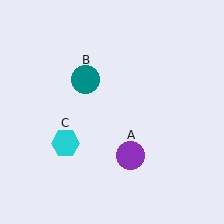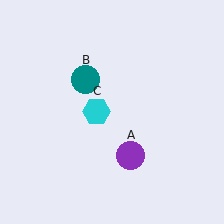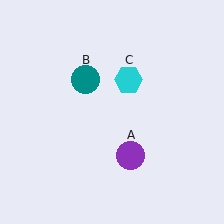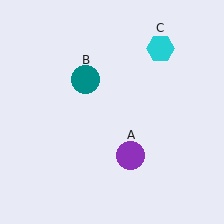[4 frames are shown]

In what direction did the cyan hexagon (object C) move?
The cyan hexagon (object C) moved up and to the right.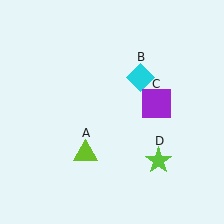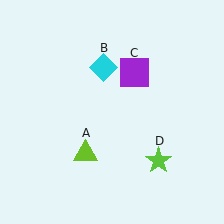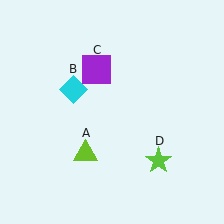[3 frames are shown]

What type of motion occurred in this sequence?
The cyan diamond (object B), purple square (object C) rotated counterclockwise around the center of the scene.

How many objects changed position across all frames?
2 objects changed position: cyan diamond (object B), purple square (object C).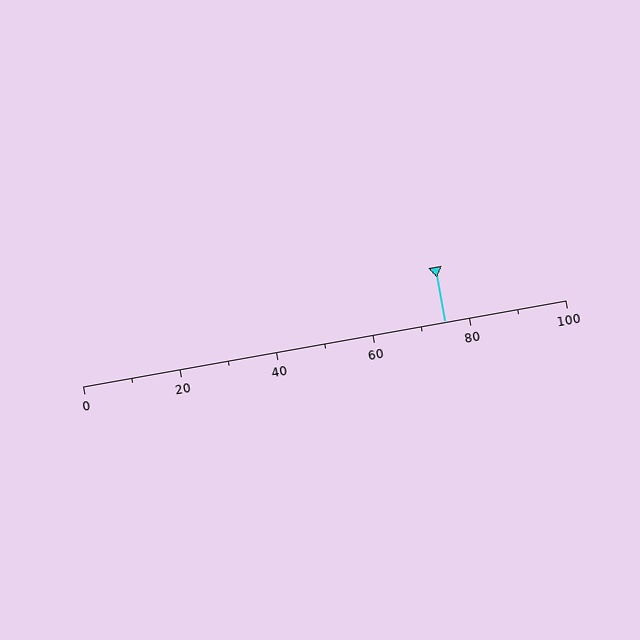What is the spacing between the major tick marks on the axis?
The major ticks are spaced 20 apart.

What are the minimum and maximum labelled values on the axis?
The axis runs from 0 to 100.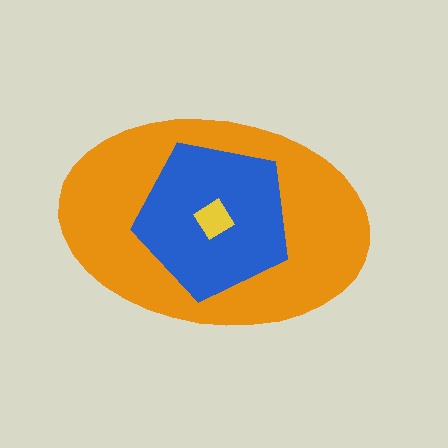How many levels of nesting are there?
3.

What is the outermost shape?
The orange ellipse.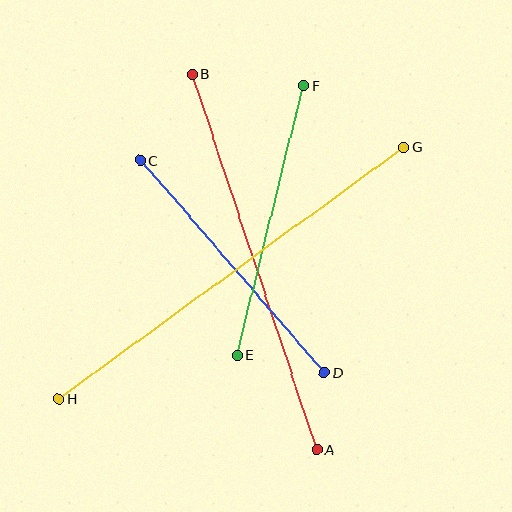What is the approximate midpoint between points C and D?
The midpoint is at approximately (232, 266) pixels.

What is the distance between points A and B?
The distance is approximately 395 pixels.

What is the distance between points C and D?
The distance is approximately 281 pixels.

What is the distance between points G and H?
The distance is approximately 427 pixels.